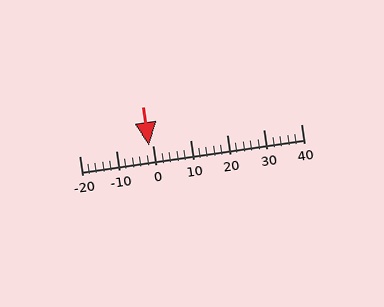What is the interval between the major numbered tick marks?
The major tick marks are spaced 10 units apart.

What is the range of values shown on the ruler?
The ruler shows values from -20 to 40.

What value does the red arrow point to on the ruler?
The red arrow points to approximately -1.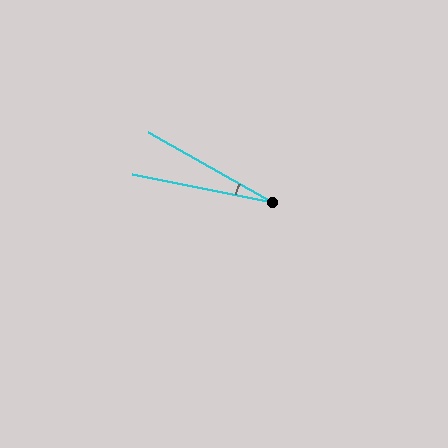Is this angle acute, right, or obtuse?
It is acute.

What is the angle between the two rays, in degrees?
Approximately 18 degrees.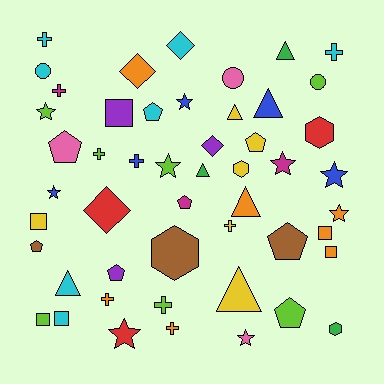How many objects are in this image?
There are 50 objects.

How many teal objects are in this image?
There are no teal objects.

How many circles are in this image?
There are 3 circles.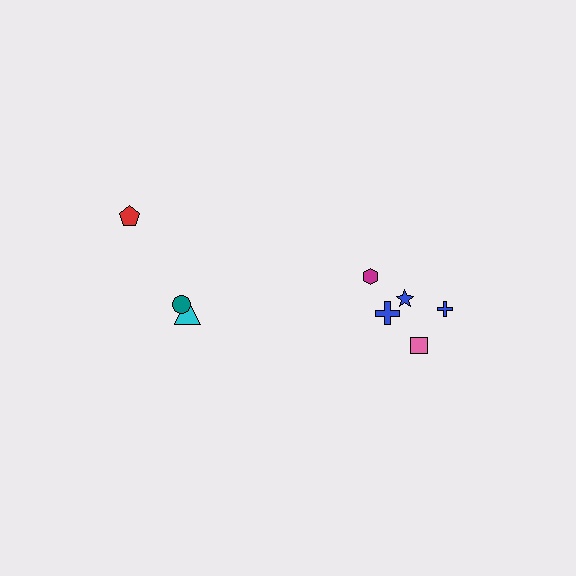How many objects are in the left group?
There are 3 objects.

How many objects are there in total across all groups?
There are 8 objects.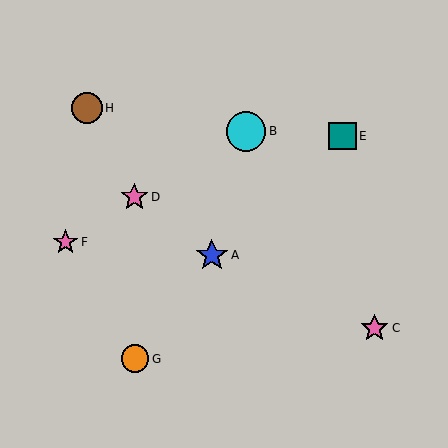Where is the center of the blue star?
The center of the blue star is at (212, 255).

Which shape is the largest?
The cyan circle (labeled B) is the largest.